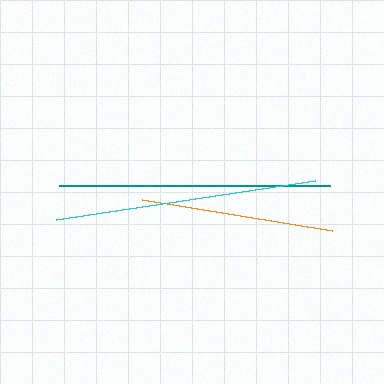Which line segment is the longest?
The teal line is the longest at approximately 271 pixels.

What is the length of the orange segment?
The orange segment is approximately 193 pixels long.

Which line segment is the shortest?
The orange line is the shortest at approximately 193 pixels.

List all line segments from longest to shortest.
From longest to shortest: teal, cyan, orange.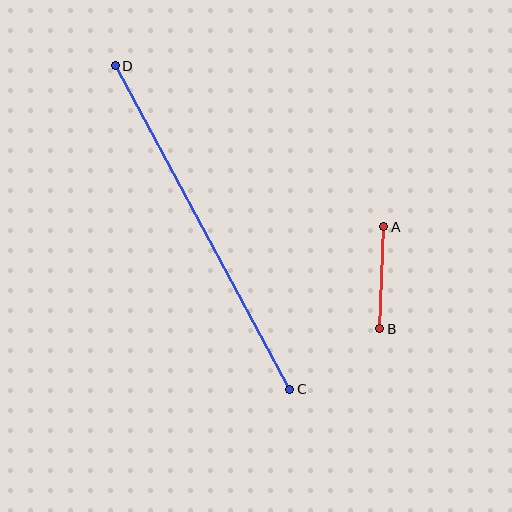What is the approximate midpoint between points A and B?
The midpoint is at approximately (382, 278) pixels.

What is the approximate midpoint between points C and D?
The midpoint is at approximately (202, 228) pixels.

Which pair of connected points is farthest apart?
Points C and D are farthest apart.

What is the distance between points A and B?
The distance is approximately 102 pixels.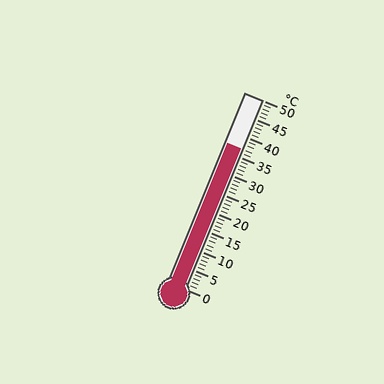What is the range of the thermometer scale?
The thermometer scale ranges from 0°C to 50°C.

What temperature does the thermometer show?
The thermometer shows approximately 37°C.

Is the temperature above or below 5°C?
The temperature is above 5°C.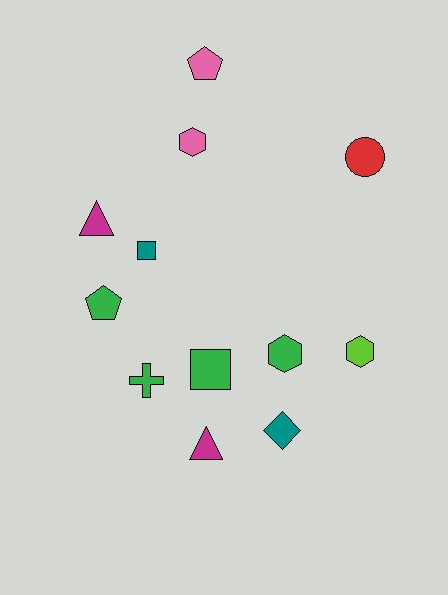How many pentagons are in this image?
There are 2 pentagons.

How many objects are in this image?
There are 12 objects.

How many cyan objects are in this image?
There are no cyan objects.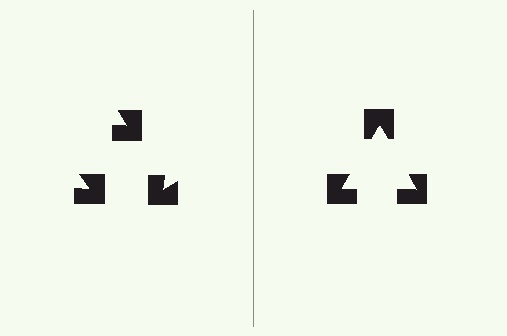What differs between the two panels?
The notched squares are positioned identically on both sides; only the wedge orientations differ. On the right they align to a triangle; on the left they are misaligned.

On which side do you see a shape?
An illusory triangle appears on the right side. On the left side the wedge cuts are rotated, so no coherent shape forms.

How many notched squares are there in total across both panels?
6 — 3 on each side.